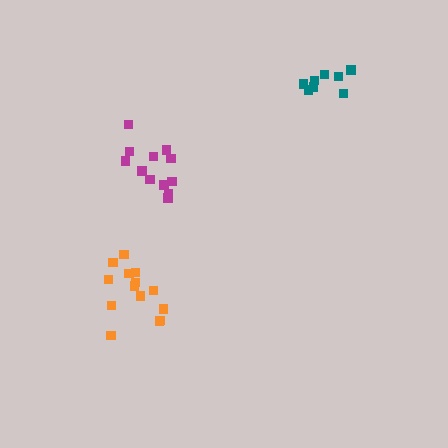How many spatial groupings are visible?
There are 3 spatial groupings.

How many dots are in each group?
Group 1: 12 dots, Group 2: 8 dots, Group 3: 14 dots (34 total).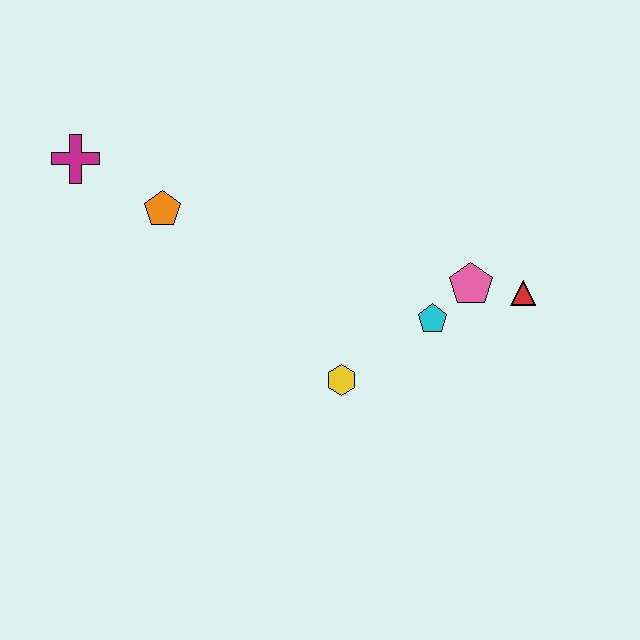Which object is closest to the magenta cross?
The orange pentagon is closest to the magenta cross.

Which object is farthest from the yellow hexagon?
The magenta cross is farthest from the yellow hexagon.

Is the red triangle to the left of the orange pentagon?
No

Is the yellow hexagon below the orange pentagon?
Yes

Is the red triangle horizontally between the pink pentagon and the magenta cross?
No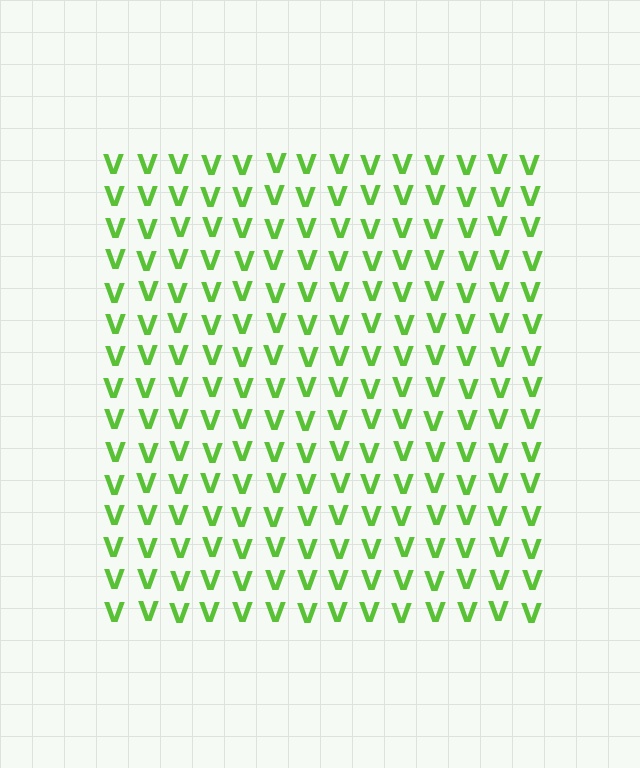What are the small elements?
The small elements are letter V's.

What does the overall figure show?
The overall figure shows a square.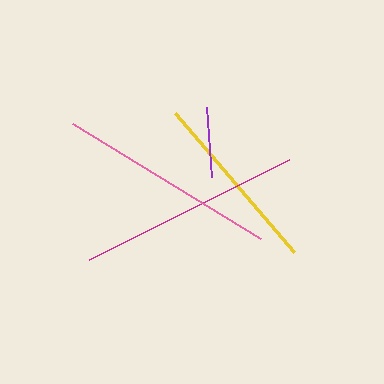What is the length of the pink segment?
The pink segment is approximately 220 pixels long.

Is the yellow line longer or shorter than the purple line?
The yellow line is longer than the purple line.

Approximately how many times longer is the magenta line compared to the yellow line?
The magenta line is approximately 1.2 times the length of the yellow line.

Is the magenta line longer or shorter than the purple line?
The magenta line is longer than the purple line.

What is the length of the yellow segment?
The yellow segment is approximately 183 pixels long.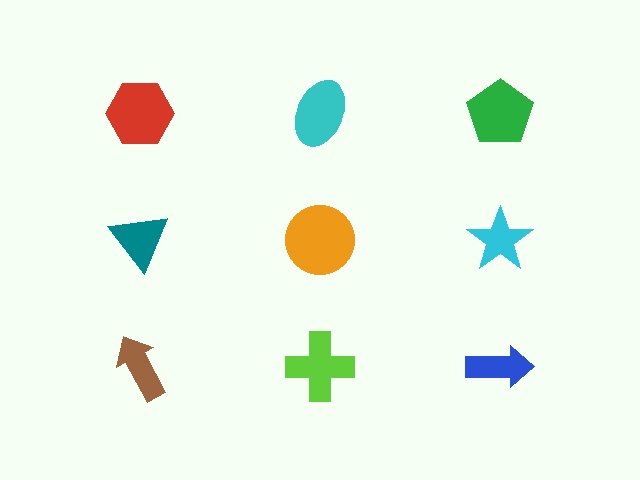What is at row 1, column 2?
A cyan ellipse.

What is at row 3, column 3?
A blue arrow.